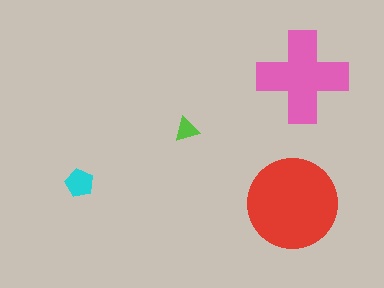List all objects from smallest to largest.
The lime triangle, the cyan pentagon, the pink cross, the red circle.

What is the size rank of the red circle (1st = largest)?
1st.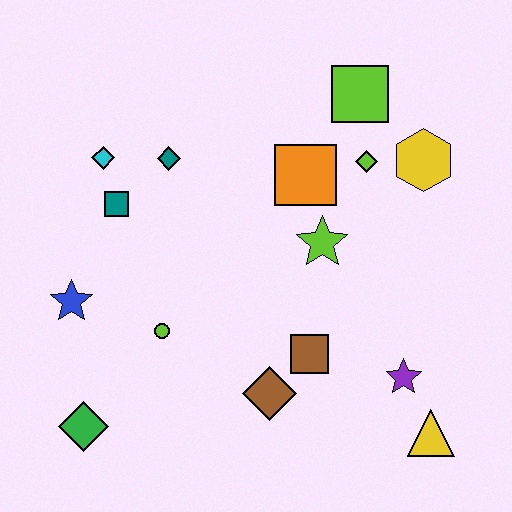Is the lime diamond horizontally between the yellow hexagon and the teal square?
Yes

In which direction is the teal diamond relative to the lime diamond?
The teal diamond is to the left of the lime diamond.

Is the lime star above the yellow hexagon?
No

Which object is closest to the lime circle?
The blue star is closest to the lime circle.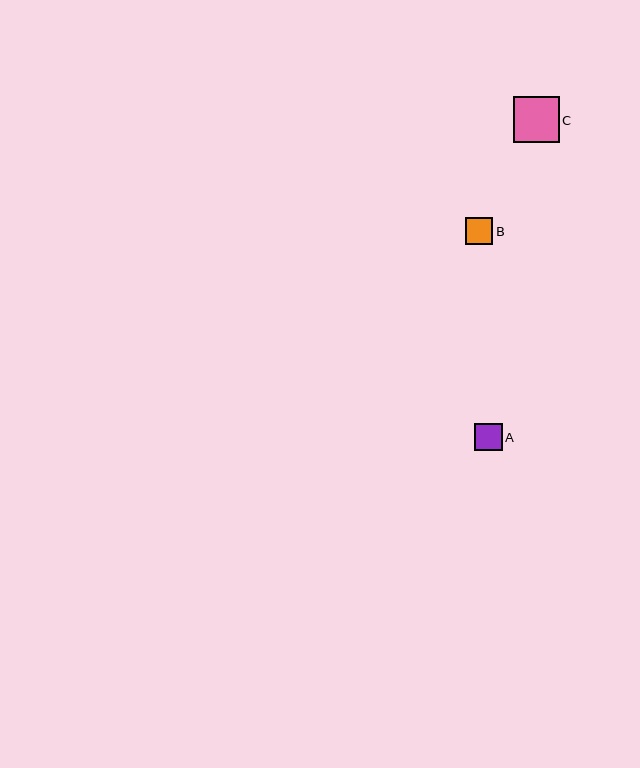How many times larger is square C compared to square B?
Square C is approximately 1.7 times the size of square B.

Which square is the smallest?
Square B is the smallest with a size of approximately 27 pixels.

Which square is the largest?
Square C is the largest with a size of approximately 46 pixels.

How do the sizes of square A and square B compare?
Square A and square B are approximately the same size.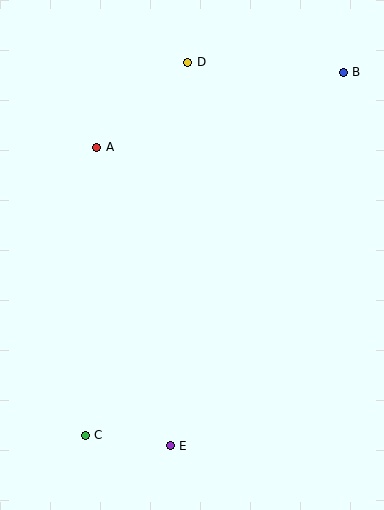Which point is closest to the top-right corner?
Point B is closest to the top-right corner.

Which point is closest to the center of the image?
Point A at (97, 147) is closest to the center.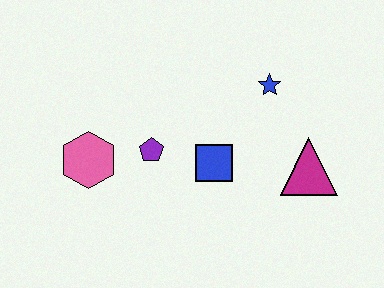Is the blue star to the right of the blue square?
Yes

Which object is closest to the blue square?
The purple pentagon is closest to the blue square.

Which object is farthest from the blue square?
The pink hexagon is farthest from the blue square.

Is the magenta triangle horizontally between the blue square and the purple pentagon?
No